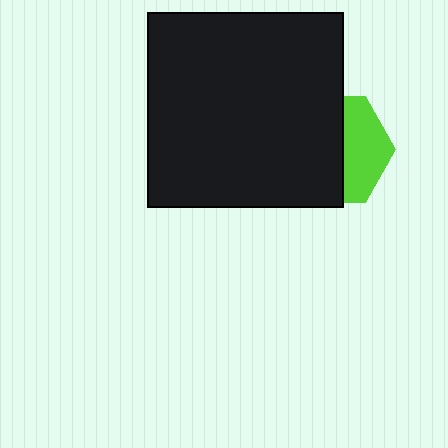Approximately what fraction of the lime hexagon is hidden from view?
Roughly 60% of the lime hexagon is hidden behind the black square.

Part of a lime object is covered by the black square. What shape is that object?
It is a hexagon.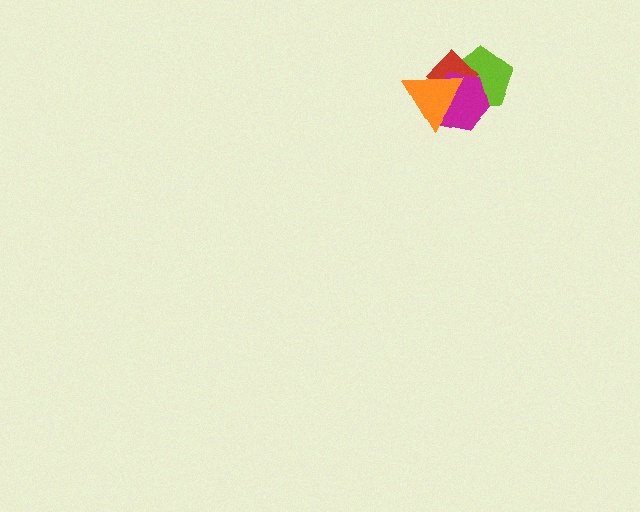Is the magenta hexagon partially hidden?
Yes, it is partially covered by another shape.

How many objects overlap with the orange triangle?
3 objects overlap with the orange triangle.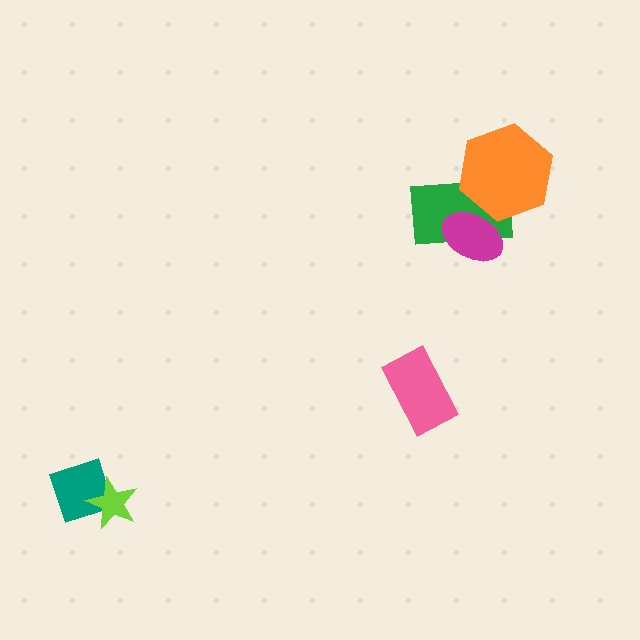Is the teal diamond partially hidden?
Yes, it is partially covered by another shape.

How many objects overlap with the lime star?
1 object overlaps with the lime star.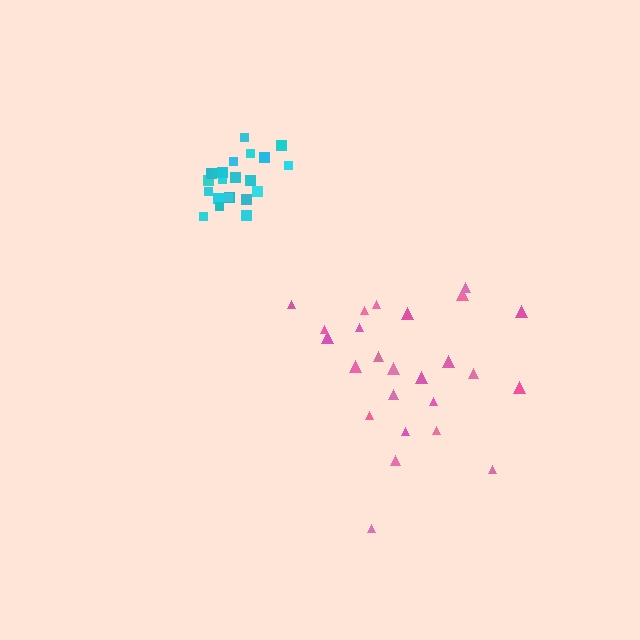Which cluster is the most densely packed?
Cyan.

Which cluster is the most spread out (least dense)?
Pink.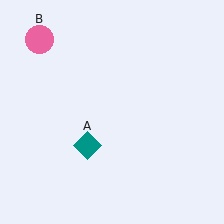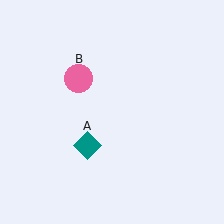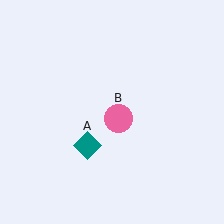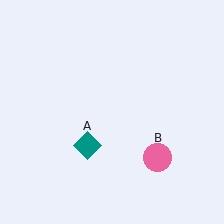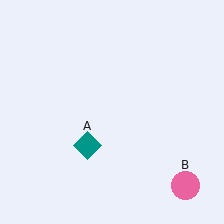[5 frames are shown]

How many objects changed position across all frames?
1 object changed position: pink circle (object B).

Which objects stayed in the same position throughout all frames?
Teal diamond (object A) remained stationary.